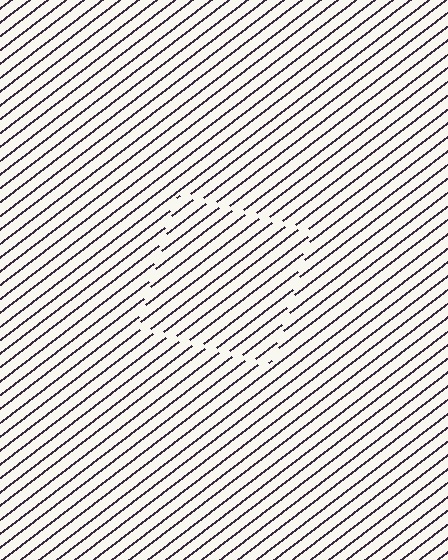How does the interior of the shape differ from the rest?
The interior of the shape contains the same grating, shifted by half a period — the contour is defined by the phase discontinuity where line-ends from the inner and outer gratings abut.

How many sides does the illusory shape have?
4 sides — the line-ends trace a square.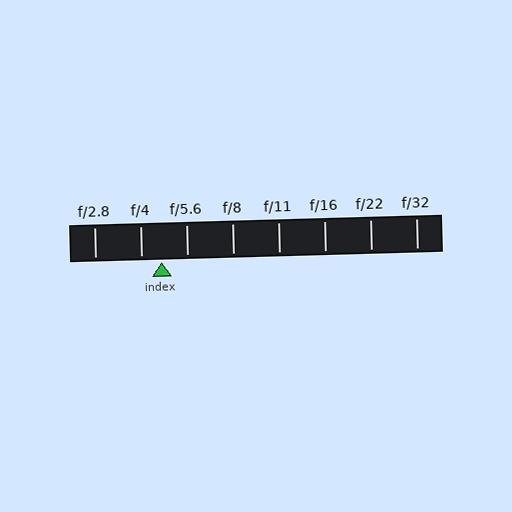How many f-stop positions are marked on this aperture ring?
There are 8 f-stop positions marked.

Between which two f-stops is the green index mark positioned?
The index mark is between f/4 and f/5.6.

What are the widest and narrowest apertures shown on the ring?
The widest aperture shown is f/2.8 and the narrowest is f/32.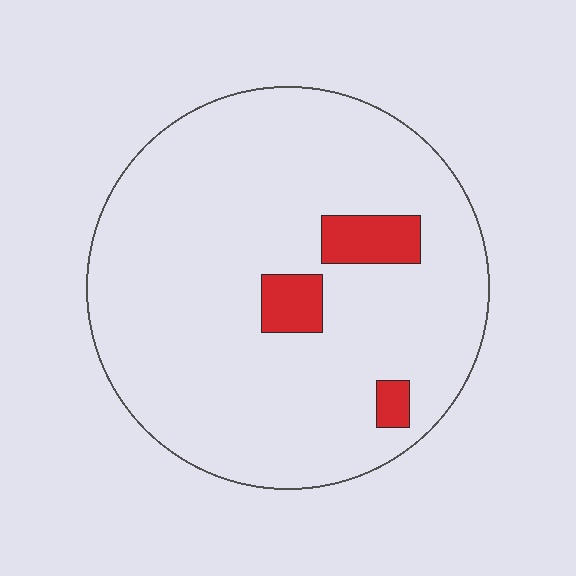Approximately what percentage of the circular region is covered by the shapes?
Approximately 10%.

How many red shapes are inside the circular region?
3.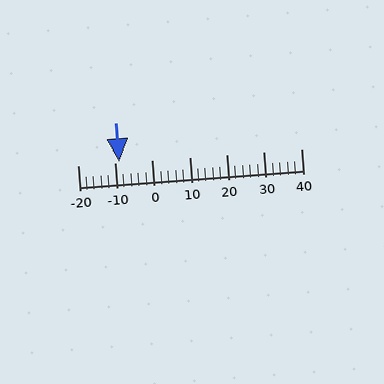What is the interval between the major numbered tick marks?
The major tick marks are spaced 10 units apart.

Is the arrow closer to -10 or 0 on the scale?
The arrow is closer to -10.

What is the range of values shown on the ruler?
The ruler shows values from -20 to 40.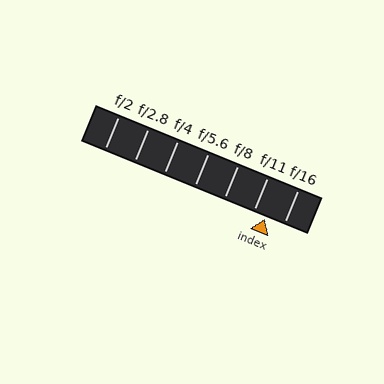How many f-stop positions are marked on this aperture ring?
There are 7 f-stop positions marked.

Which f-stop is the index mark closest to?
The index mark is closest to f/11.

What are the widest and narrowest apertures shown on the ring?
The widest aperture shown is f/2 and the narrowest is f/16.